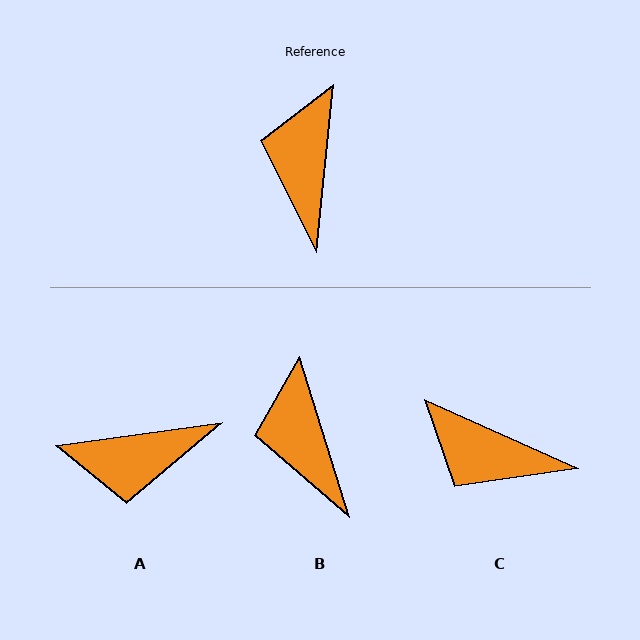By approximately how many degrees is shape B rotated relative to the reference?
Approximately 23 degrees counter-clockwise.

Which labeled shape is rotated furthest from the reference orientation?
A, about 104 degrees away.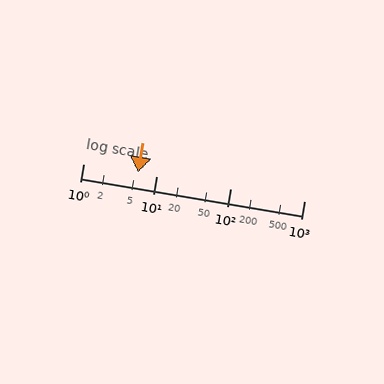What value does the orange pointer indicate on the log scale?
The pointer indicates approximately 5.6.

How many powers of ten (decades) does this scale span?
The scale spans 3 decades, from 1 to 1000.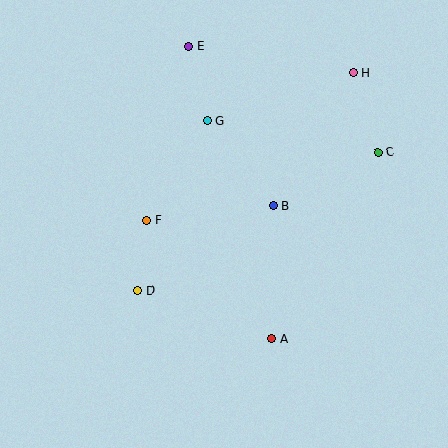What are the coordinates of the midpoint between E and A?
The midpoint between E and A is at (230, 193).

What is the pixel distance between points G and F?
The distance between G and F is 116 pixels.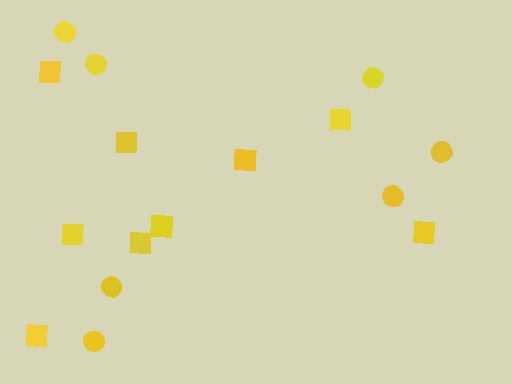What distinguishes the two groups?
There are 2 groups: one group of circles (7) and one group of squares (9).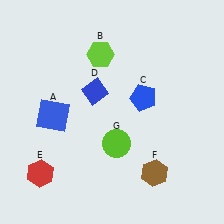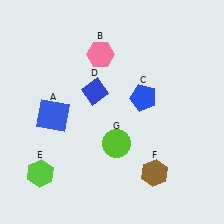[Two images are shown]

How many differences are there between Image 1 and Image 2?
There are 2 differences between the two images.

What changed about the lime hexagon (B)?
In Image 1, B is lime. In Image 2, it changed to pink.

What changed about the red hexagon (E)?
In Image 1, E is red. In Image 2, it changed to lime.